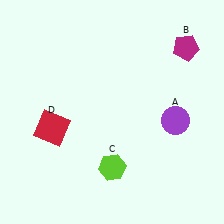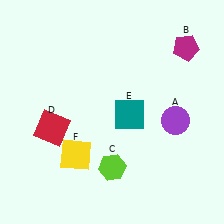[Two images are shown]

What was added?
A teal square (E), a yellow square (F) were added in Image 2.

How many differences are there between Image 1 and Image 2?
There are 2 differences between the two images.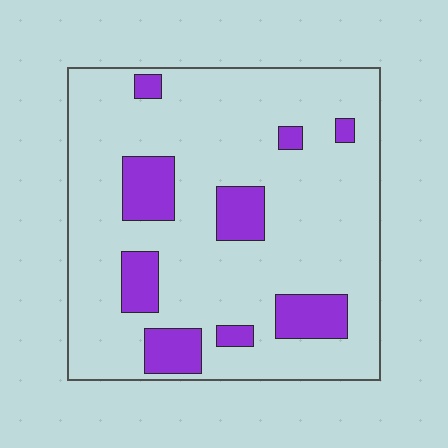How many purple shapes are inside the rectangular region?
9.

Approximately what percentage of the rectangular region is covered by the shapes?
Approximately 15%.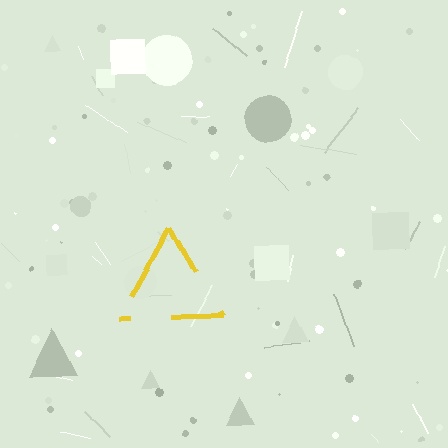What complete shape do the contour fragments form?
The contour fragments form a triangle.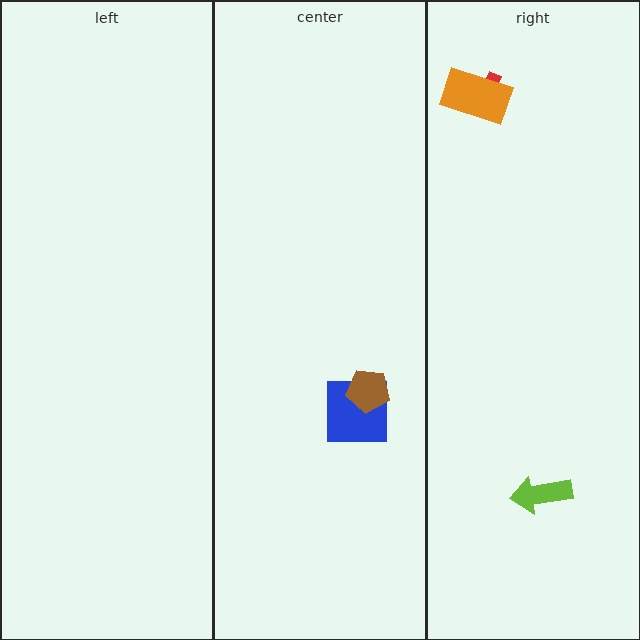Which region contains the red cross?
The right region.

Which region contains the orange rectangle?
The right region.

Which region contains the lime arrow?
The right region.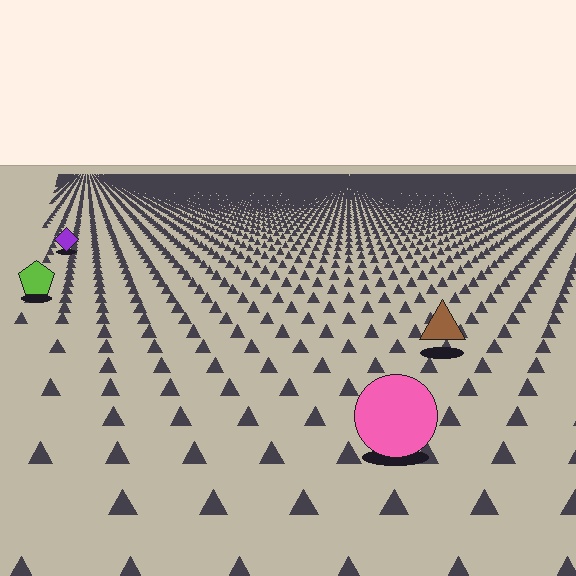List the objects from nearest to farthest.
From nearest to farthest: the pink circle, the brown triangle, the lime pentagon, the purple diamond.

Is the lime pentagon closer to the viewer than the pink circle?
No. The pink circle is closer — you can tell from the texture gradient: the ground texture is coarser near it.